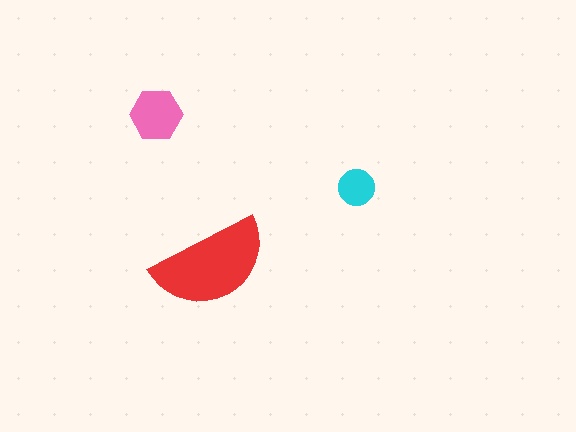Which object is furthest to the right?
The cyan circle is rightmost.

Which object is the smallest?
The cyan circle.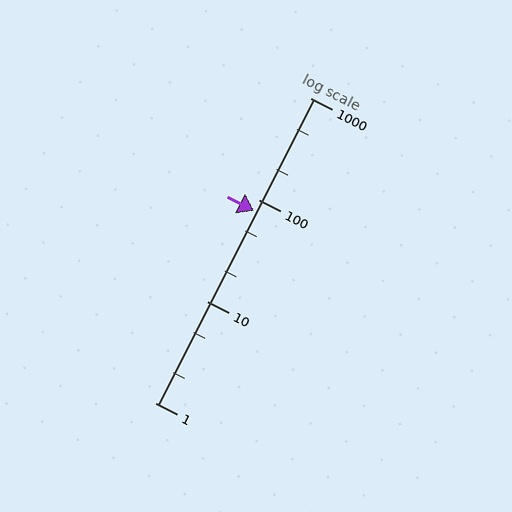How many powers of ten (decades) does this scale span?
The scale spans 3 decades, from 1 to 1000.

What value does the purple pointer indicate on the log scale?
The pointer indicates approximately 78.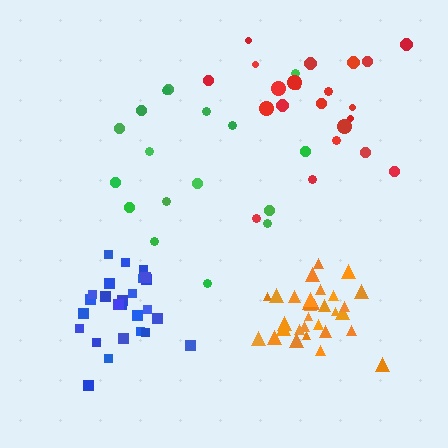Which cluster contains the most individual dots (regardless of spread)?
Orange (32).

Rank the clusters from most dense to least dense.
orange, blue, red, green.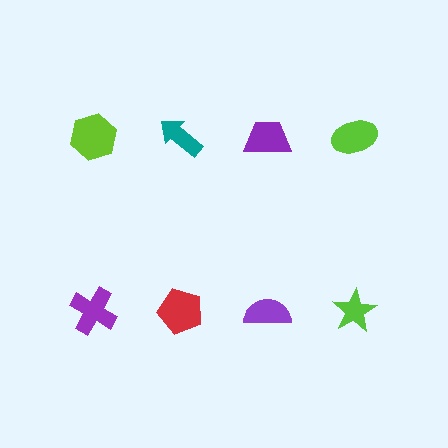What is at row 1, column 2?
A teal arrow.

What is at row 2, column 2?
A red pentagon.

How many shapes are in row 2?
4 shapes.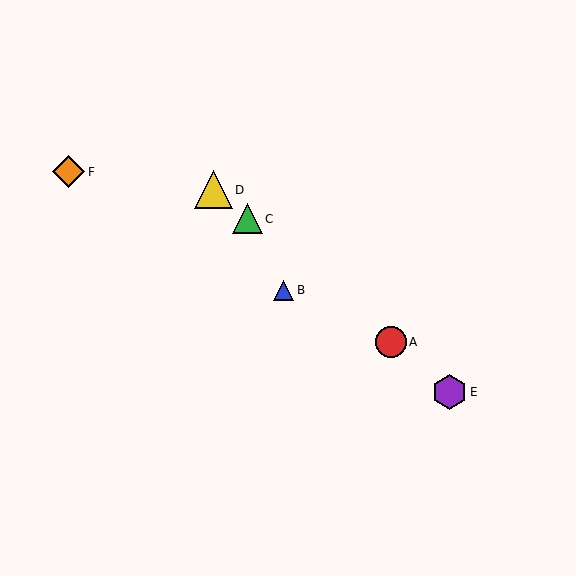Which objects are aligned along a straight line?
Objects A, C, D, E are aligned along a straight line.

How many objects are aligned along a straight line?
4 objects (A, C, D, E) are aligned along a straight line.